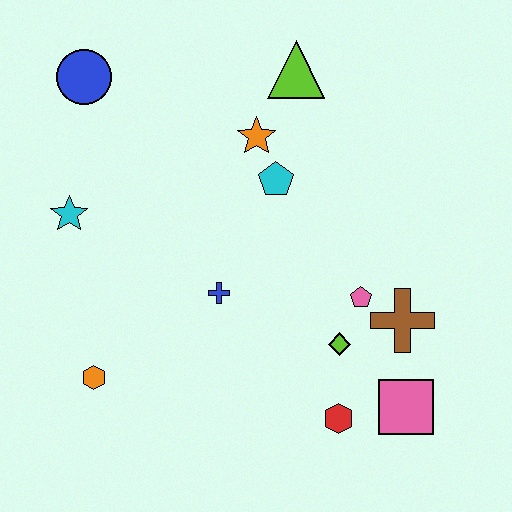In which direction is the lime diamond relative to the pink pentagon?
The lime diamond is below the pink pentagon.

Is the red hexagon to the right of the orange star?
Yes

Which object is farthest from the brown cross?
The blue circle is farthest from the brown cross.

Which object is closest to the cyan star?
The blue circle is closest to the cyan star.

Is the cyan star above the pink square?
Yes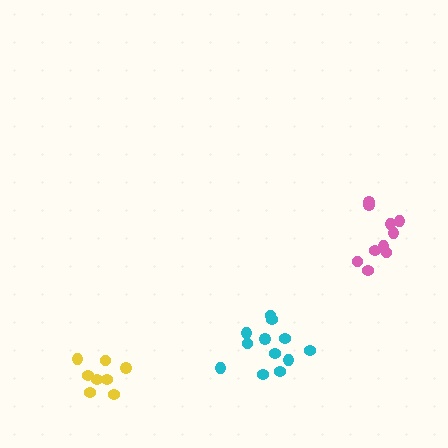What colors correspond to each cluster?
The clusters are colored: pink, yellow, cyan.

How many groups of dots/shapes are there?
There are 3 groups.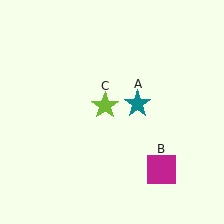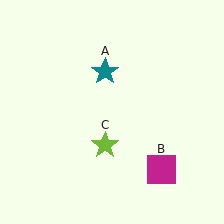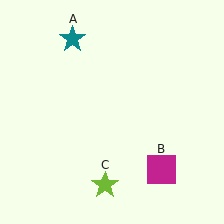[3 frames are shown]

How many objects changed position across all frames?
2 objects changed position: teal star (object A), lime star (object C).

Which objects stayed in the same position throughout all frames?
Magenta square (object B) remained stationary.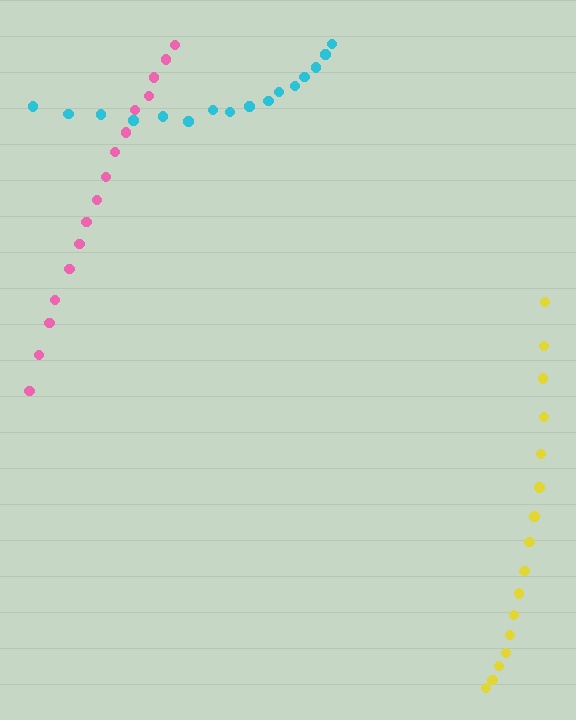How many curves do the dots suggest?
There are 3 distinct paths.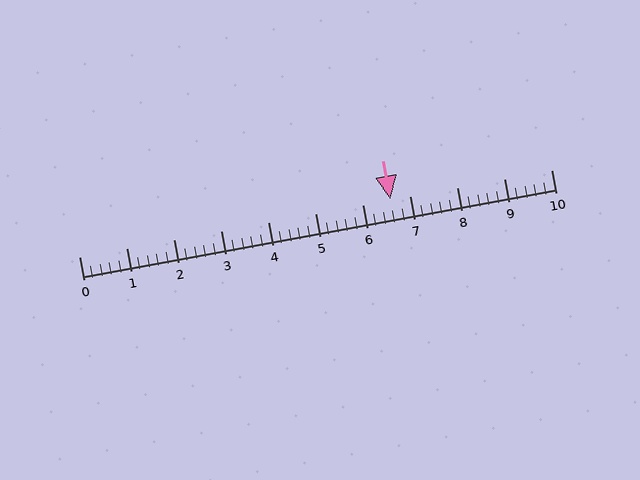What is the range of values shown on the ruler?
The ruler shows values from 0 to 10.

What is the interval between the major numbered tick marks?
The major tick marks are spaced 1 units apart.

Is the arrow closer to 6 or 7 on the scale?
The arrow is closer to 7.